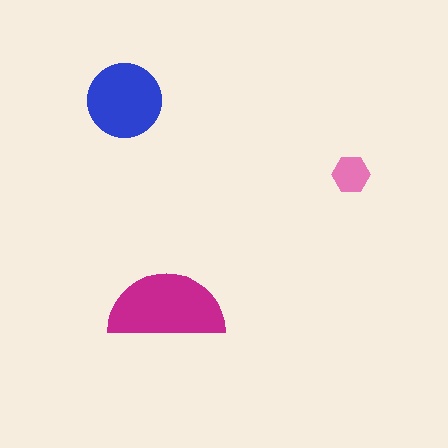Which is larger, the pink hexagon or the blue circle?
The blue circle.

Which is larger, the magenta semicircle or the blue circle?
The magenta semicircle.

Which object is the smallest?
The pink hexagon.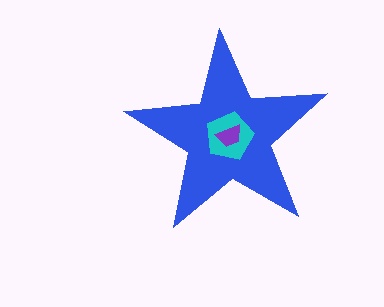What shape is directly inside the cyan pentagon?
The purple trapezoid.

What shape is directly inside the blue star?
The cyan pentagon.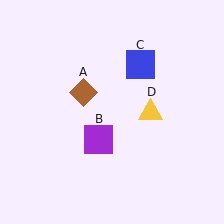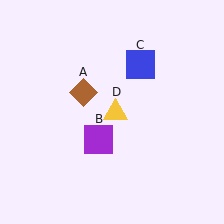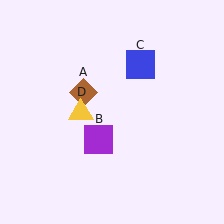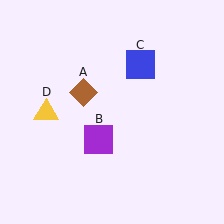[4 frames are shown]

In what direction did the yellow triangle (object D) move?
The yellow triangle (object D) moved left.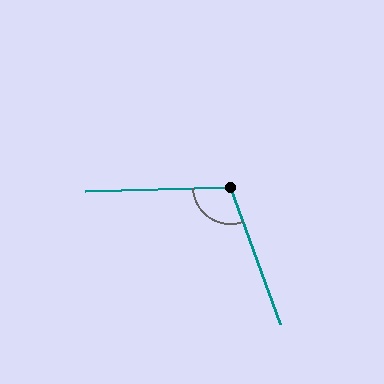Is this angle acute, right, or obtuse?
It is obtuse.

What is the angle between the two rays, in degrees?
Approximately 108 degrees.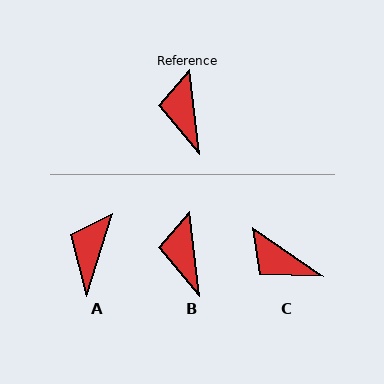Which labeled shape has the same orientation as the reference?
B.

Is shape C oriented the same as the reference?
No, it is off by about 48 degrees.